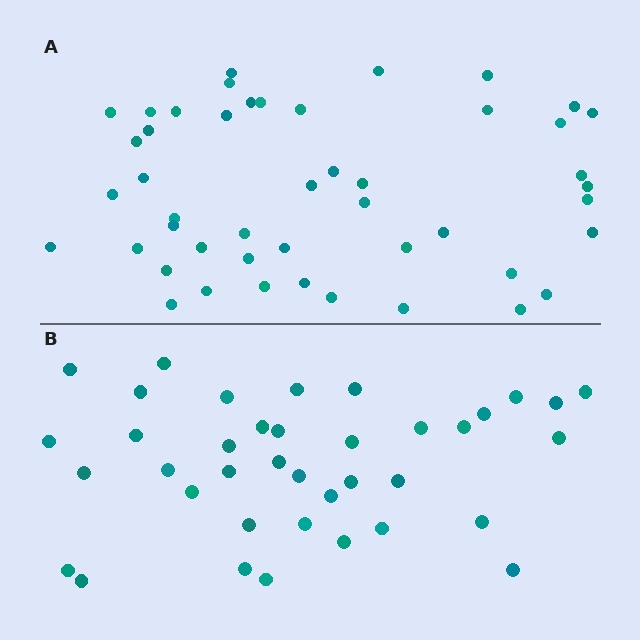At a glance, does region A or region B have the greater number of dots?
Region A (the top region) has more dots.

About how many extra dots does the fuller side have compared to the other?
Region A has roughly 8 or so more dots than region B.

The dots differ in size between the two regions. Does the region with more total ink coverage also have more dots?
No. Region B has more total ink coverage because its dots are larger, but region A actually contains more individual dots. Total area can be misleading — the number of items is what matters here.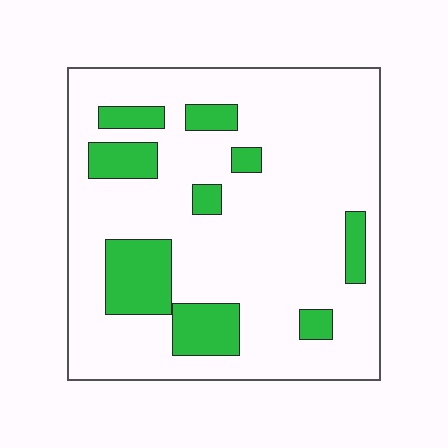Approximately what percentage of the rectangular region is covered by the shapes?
Approximately 20%.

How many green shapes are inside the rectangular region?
9.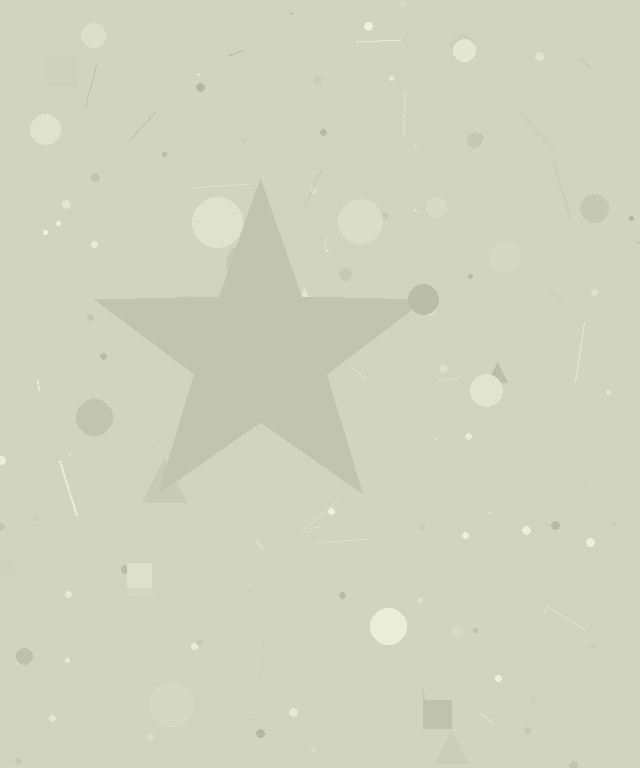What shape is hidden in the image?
A star is hidden in the image.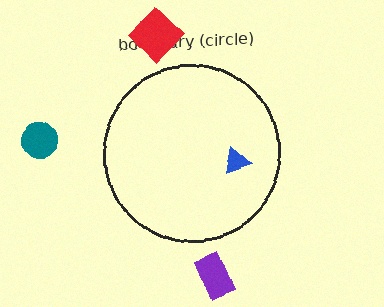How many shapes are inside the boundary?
1 inside, 3 outside.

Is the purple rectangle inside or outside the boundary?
Outside.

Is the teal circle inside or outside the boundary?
Outside.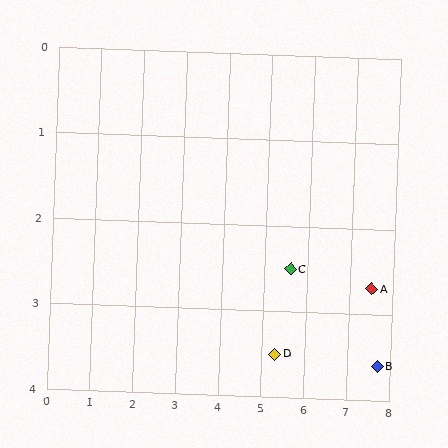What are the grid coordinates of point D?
Point D is at approximately (5.3, 3.5).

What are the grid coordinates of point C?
Point C is at approximately (5.6, 2.5).